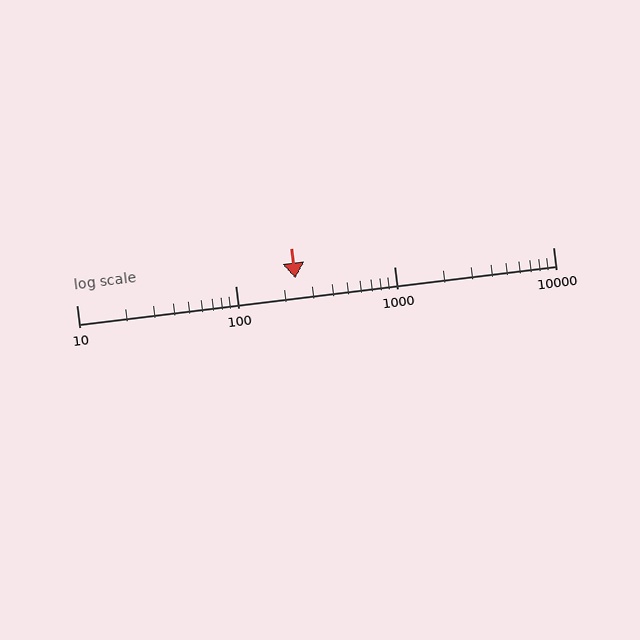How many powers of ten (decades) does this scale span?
The scale spans 3 decades, from 10 to 10000.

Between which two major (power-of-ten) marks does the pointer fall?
The pointer is between 100 and 1000.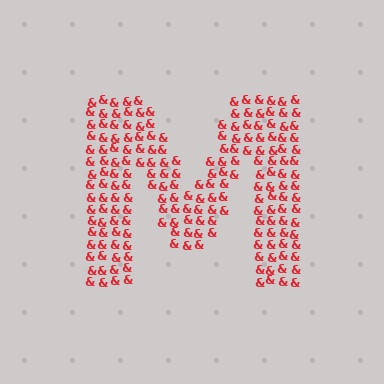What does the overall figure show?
The overall figure shows the letter M.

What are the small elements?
The small elements are ampersands.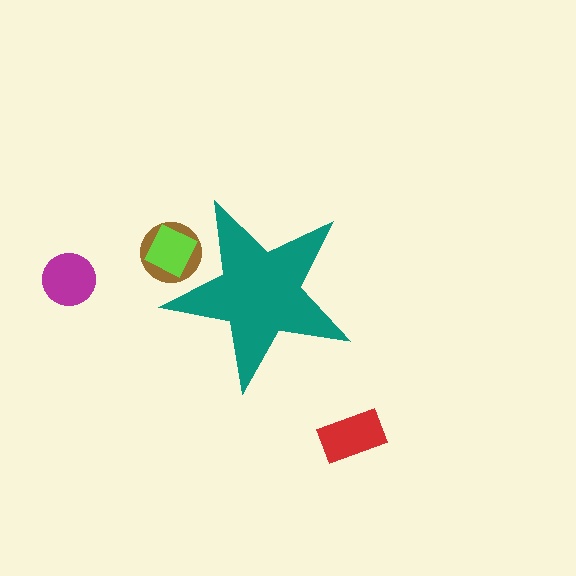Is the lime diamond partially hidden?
Yes, the lime diamond is partially hidden behind the teal star.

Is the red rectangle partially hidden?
No, the red rectangle is fully visible.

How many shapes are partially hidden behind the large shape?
2 shapes are partially hidden.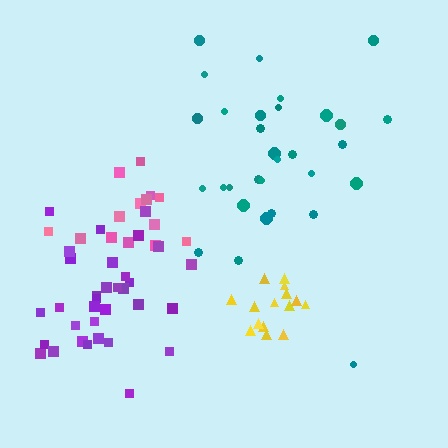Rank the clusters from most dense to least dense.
yellow, purple, pink, teal.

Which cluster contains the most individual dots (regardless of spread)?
Purple (34).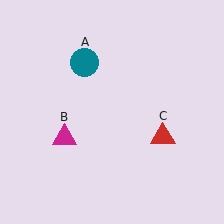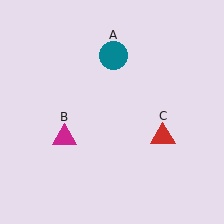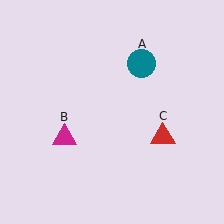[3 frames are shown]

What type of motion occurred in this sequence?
The teal circle (object A) rotated clockwise around the center of the scene.